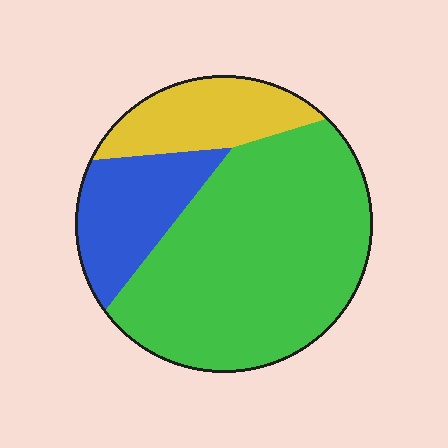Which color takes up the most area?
Green, at roughly 65%.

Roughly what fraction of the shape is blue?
Blue takes up about one fifth (1/5) of the shape.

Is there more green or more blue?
Green.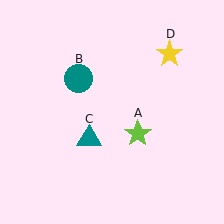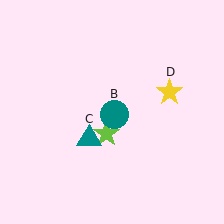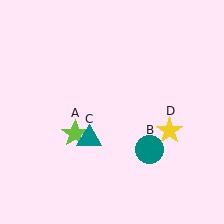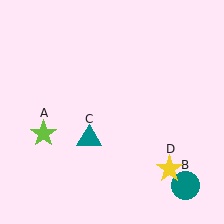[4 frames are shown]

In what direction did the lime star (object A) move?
The lime star (object A) moved left.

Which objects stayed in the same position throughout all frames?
Teal triangle (object C) remained stationary.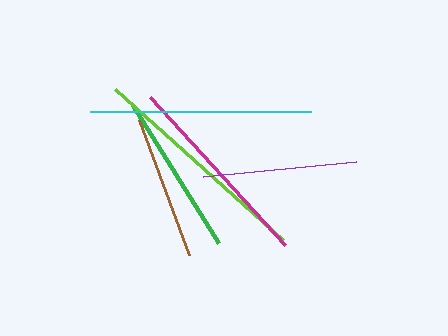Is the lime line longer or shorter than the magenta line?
The lime line is longer than the magenta line.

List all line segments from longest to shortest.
From longest to shortest: lime, cyan, magenta, green, purple, brown.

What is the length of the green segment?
The green segment is approximately 163 pixels long.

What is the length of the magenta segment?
The magenta segment is approximately 200 pixels long.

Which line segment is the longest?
The lime line is the longest at approximately 227 pixels.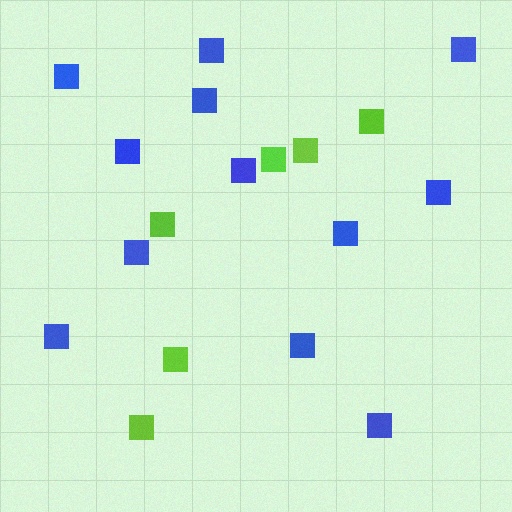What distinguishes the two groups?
There are 2 groups: one group of blue squares (12) and one group of lime squares (6).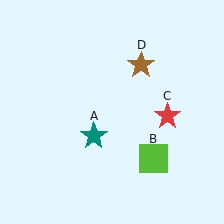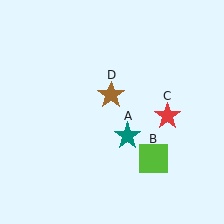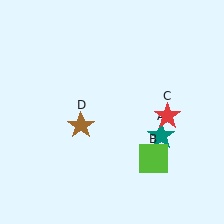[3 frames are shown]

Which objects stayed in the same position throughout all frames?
Lime square (object B) and red star (object C) remained stationary.